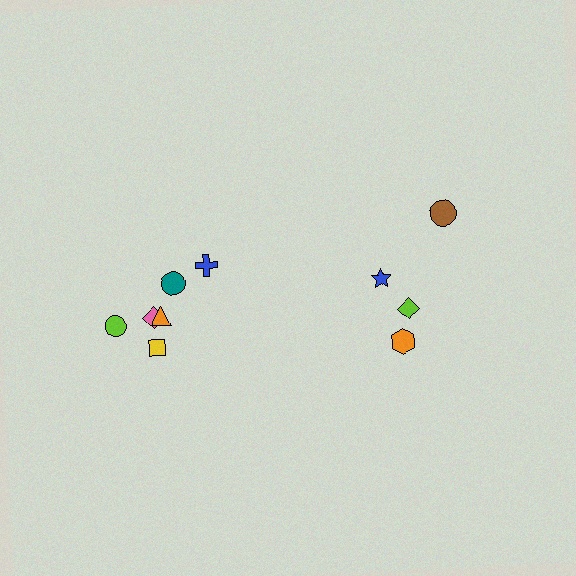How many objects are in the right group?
There are 4 objects.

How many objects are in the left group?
There are 6 objects.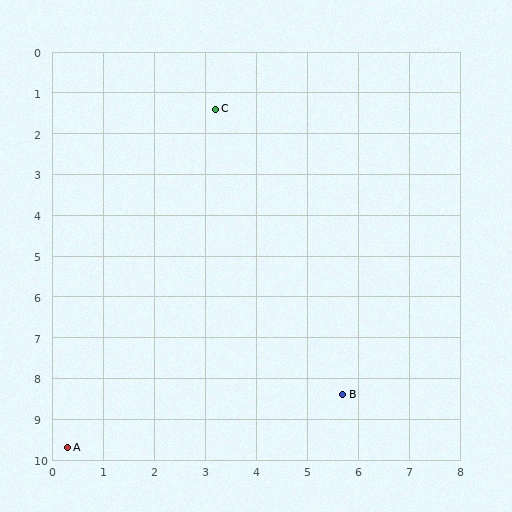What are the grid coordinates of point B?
Point B is at approximately (5.7, 8.4).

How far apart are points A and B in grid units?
Points A and B are about 5.6 grid units apart.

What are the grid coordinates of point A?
Point A is at approximately (0.3, 9.7).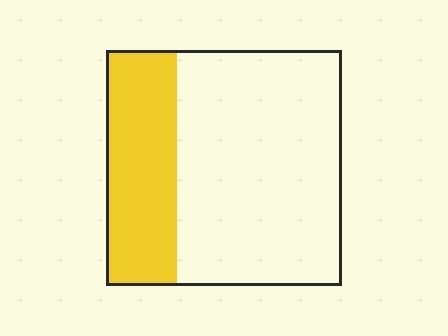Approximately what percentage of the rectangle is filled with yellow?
Approximately 30%.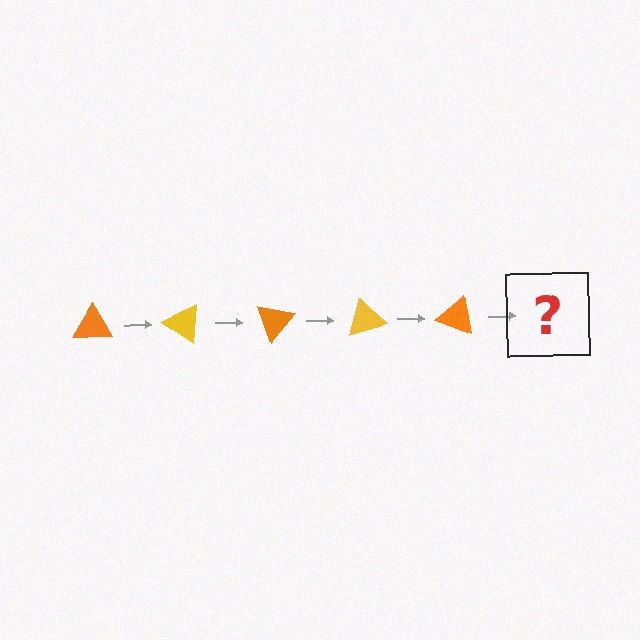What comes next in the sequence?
The next element should be a yellow triangle, rotated 175 degrees from the start.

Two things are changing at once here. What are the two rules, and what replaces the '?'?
The two rules are that it rotates 35 degrees each step and the color cycles through orange and yellow. The '?' should be a yellow triangle, rotated 175 degrees from the start.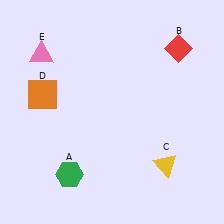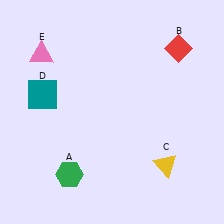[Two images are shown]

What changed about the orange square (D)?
In Image 1, D is orange. In Image 2, it changed to teal.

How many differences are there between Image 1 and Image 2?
There is 1 difference between the two images.